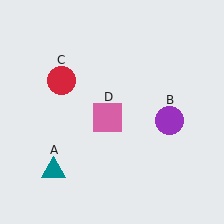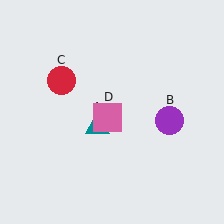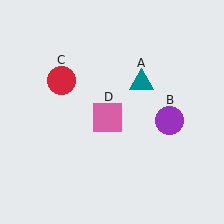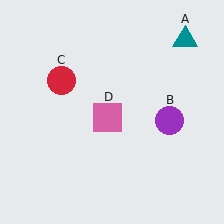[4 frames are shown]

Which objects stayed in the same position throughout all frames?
Purple circle (object B) and red circle (object C) and pink square (object D) remained stationary.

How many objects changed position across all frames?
1 object changed position: teal triangle (object A).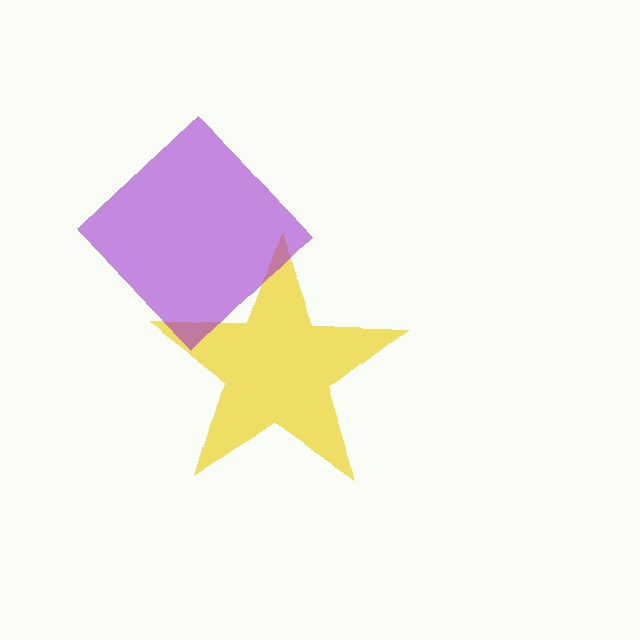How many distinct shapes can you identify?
There are 2 distinct shapes: a yellow star, a purple diamond.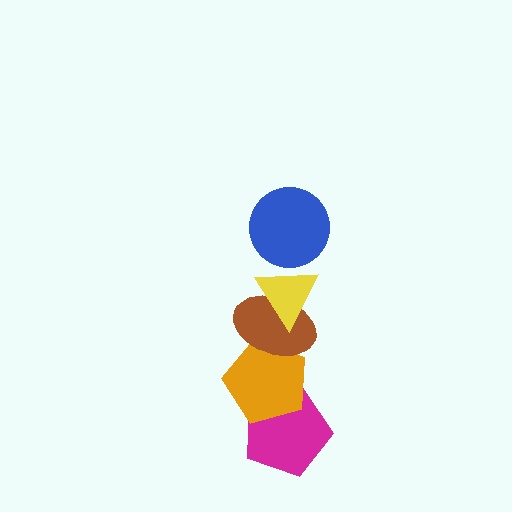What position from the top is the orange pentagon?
The orange pentagon is 4th from the top.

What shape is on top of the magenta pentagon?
The orange pentagon is on top of the magenta pentagon.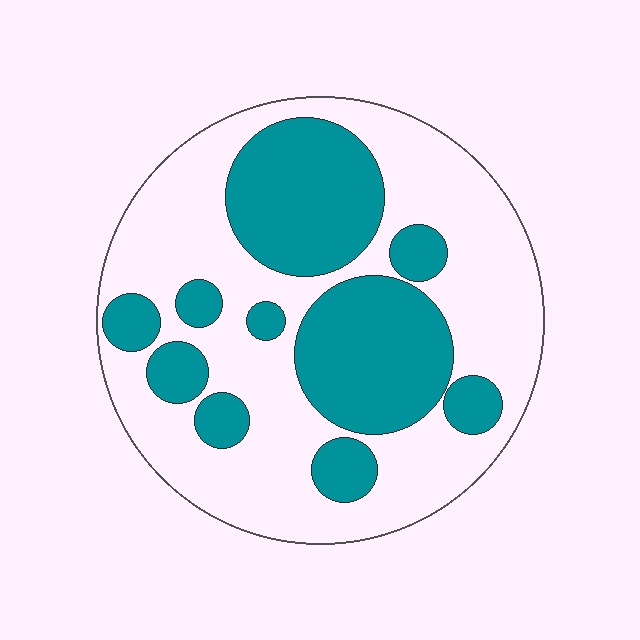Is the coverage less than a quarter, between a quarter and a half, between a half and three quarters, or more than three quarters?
Between a quarter and a half.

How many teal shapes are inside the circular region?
10.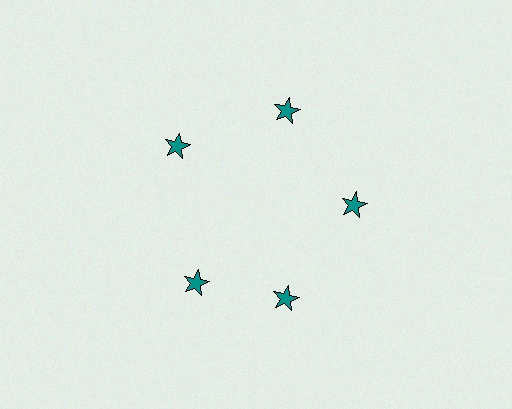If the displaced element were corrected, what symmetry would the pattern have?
It would have 5-fold rotational symmetry — the pattern would map onto itself every 72 degrees.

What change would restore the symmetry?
The symmetry would be restored by rotating it back into even spacing with its neighbors so that all 5 stars sit at equal angles and equal distance from the center.